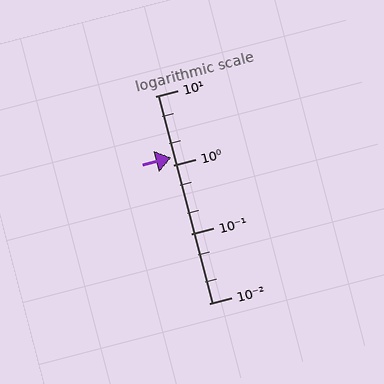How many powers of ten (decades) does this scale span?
The scale spans 3 decades, from 0.01 to 10.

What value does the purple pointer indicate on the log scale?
The pointer indicates approximately 1.3.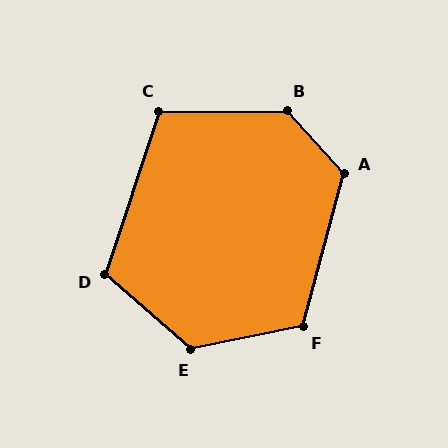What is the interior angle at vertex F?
Approximately 116 degrees (obtuse).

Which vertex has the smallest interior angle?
C, at approximately 109 degrees.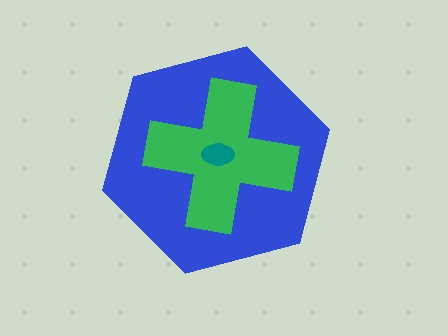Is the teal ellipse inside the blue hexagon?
Yes.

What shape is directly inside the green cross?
The teal ellipse.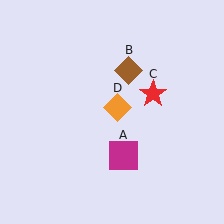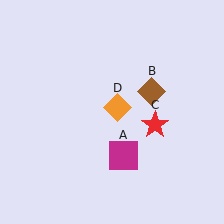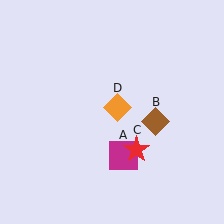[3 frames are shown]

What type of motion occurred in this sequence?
The brown diamond (object B), red star (object C) rotated clockwise around the center of the scene.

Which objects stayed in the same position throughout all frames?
Magenta square (object A) and orange diamond (object D) remained stationary.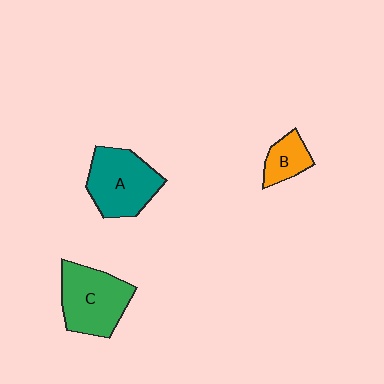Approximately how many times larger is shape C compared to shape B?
Approximately 2.3 times.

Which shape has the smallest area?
Shape B (orange).